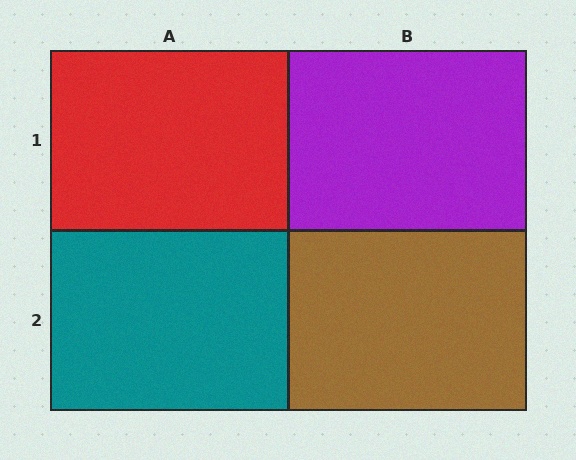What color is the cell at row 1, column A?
Red.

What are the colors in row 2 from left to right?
Teal, brown.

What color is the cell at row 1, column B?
Purple.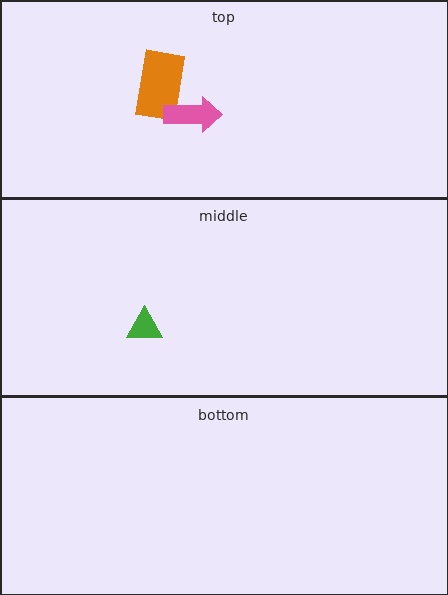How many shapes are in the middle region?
1.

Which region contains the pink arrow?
The top region.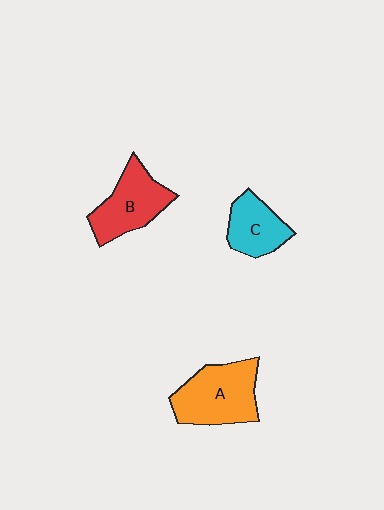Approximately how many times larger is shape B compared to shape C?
Approximately 1.3 times.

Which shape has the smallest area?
Shape C (cyan).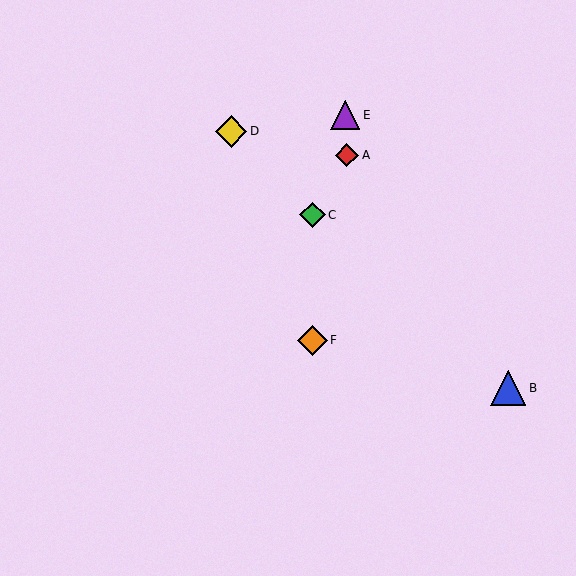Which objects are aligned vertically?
Objects C, F are aligned vertically.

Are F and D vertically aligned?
No, F is at x≈312 and D is at x≈231.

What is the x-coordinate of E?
Object E is at x≈345.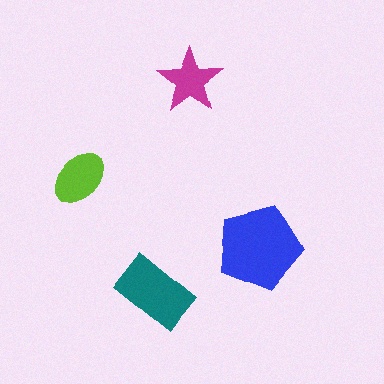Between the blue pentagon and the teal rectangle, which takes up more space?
The blue pentagon.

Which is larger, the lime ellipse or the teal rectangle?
The teal rectangle.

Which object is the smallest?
The magenta star.